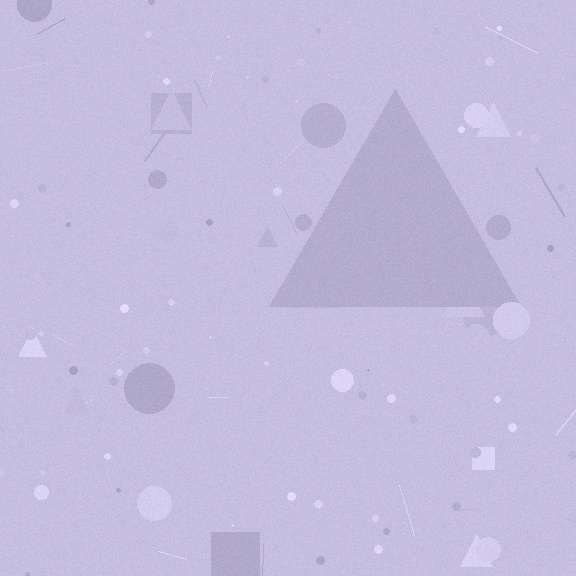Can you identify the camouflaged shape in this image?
The camouflaged shape is a triangle.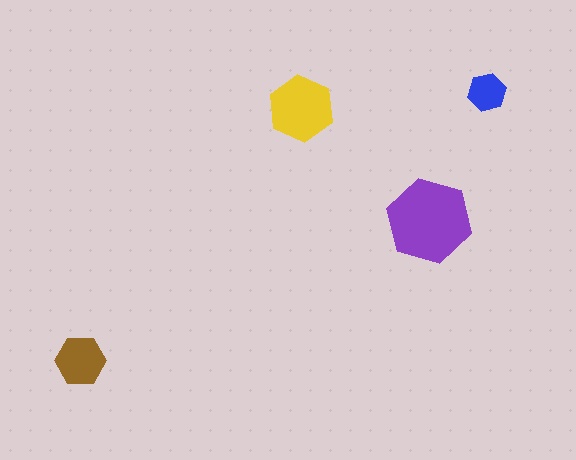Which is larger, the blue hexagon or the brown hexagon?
The brown one.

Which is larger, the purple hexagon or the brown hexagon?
The purple one.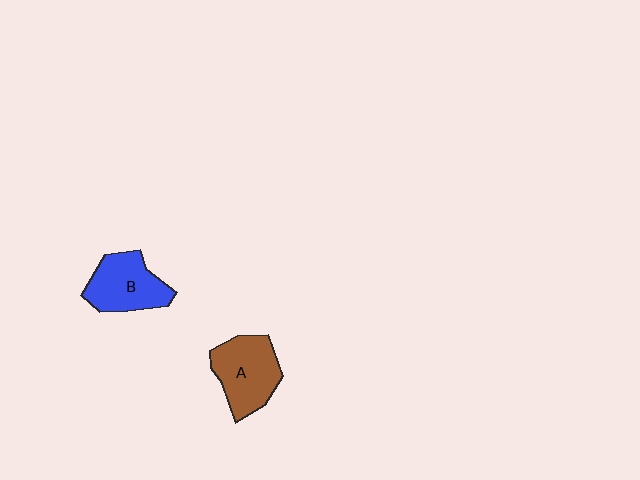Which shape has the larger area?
Shape A (brown).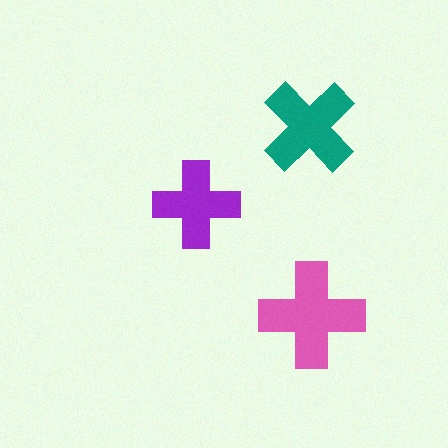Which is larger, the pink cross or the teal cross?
The pink one.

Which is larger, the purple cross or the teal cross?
The teal one.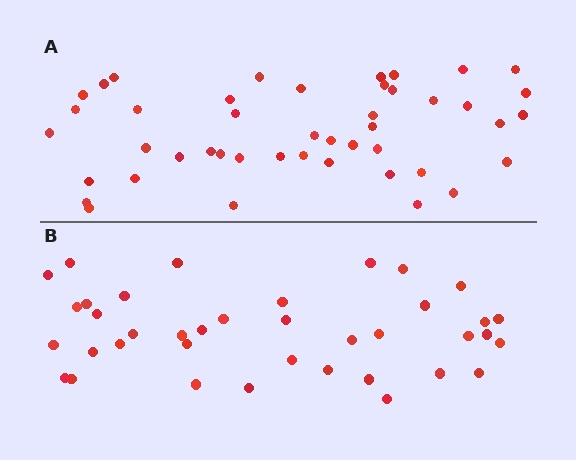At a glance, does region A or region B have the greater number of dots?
Region A (the top region) has more dots.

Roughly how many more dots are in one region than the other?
Region A has roughly 8 or so more dots than region B.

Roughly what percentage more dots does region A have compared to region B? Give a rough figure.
About 20% more.